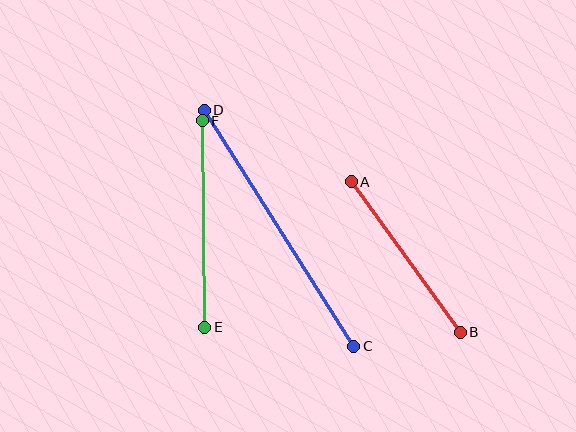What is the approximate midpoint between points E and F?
The midpoint is at approximately (204, 224) pixels.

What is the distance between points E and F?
The distance is approximately 207 pixels.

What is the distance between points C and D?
The distance is approximately 279 pixels.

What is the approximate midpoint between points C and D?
The midpoint is at approximately (279, 228) pixels.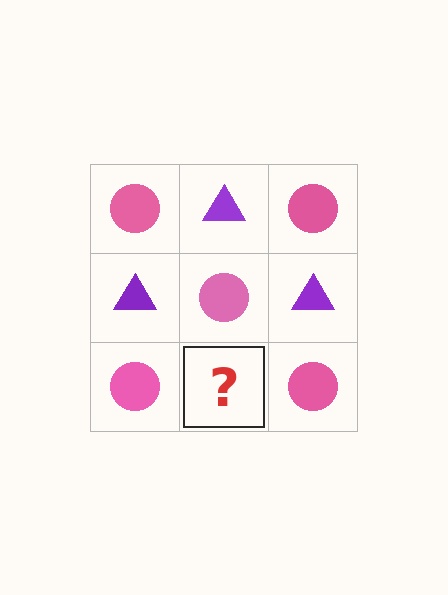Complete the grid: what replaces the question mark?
The question mark should be replaced with a purple triangle.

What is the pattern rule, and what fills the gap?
The rule is that it alternates pink circle and purple triangle in a checkerboard pattern. The gap should be filled with a purple triangle.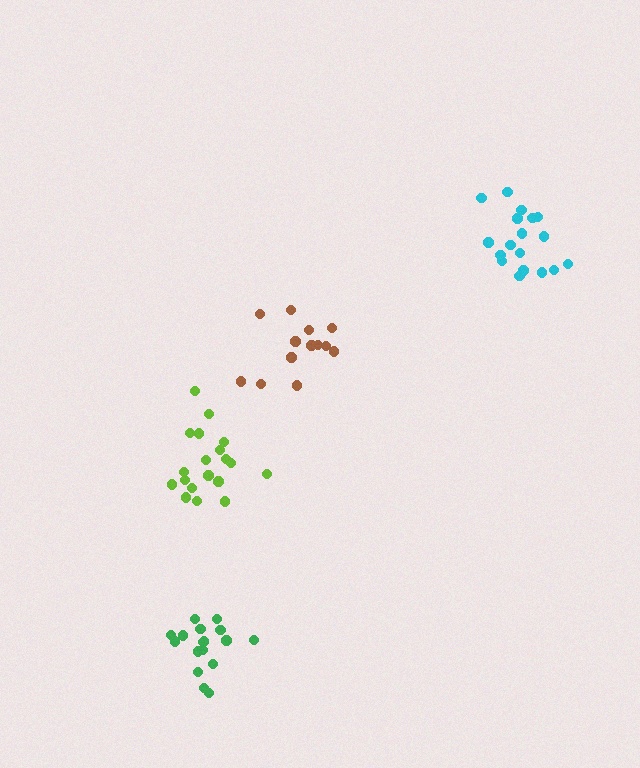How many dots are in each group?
Group 1: 17 dots, Group 2: 19 dots, Group 3: 18 dots, Group 4: 13 dots (67 total).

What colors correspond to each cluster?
The clusters are colored: green, lime, cyan, brown.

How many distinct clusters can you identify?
There are 4 distinct clusters.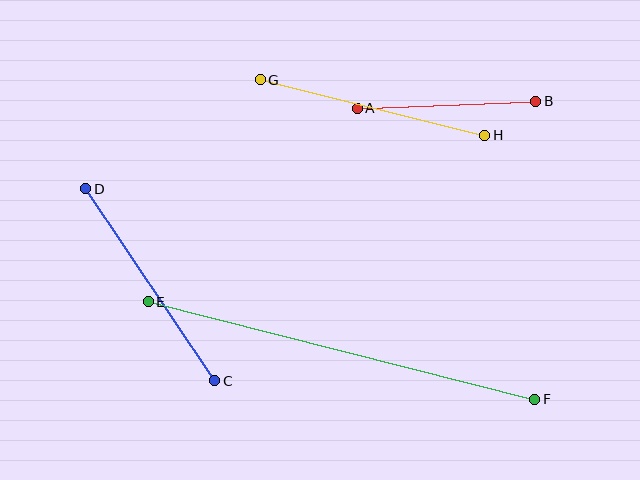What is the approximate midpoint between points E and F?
The midpoint is at approximately (342, 350) pixels.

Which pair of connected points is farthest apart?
Points E and F are farthest apart.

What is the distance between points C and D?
The distance is approximately 231 pixels.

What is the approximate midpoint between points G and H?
The midpoint is at approximately (373, 107) pixels.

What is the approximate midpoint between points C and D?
The midpoint is at approximately (150, 285) pixels.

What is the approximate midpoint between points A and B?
The midpoint is at approximately (446, 105) pixels.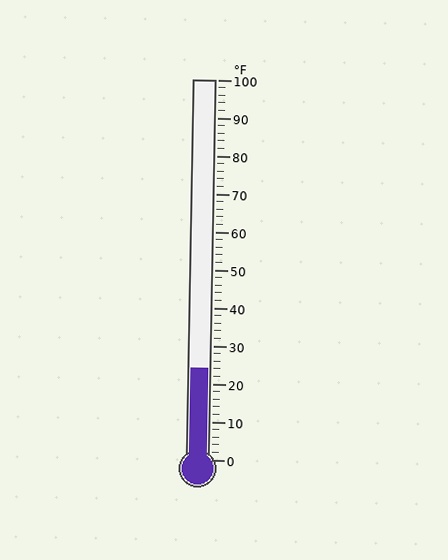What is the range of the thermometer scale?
The thermometer scale ranges from 0°F to 100°F.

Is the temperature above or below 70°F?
The temperature is below 70°F.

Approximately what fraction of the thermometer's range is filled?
The thermometer is filled to approximately 25% of its range.